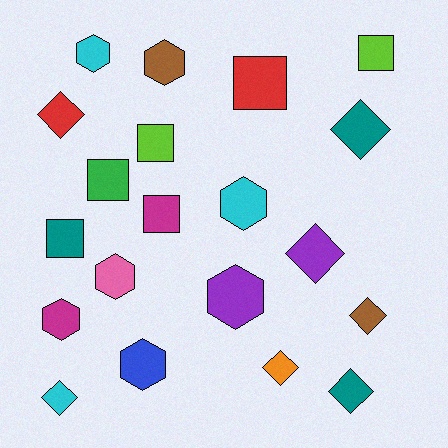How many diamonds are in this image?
There are 7 diamonds.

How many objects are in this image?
There are 20 objects.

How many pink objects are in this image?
There is 1 pink object.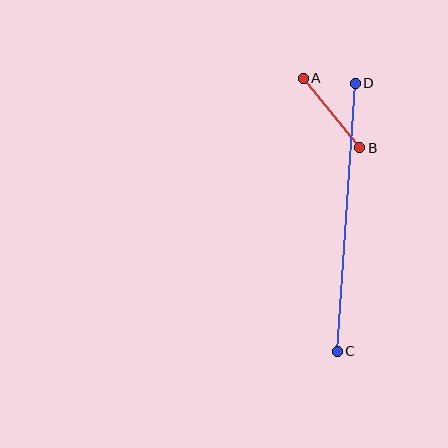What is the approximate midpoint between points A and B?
The midpoint is at approximately (332, 113) pixels.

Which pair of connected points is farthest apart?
Points C and D are farthest apart.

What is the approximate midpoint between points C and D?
The midpoint is at approximately (346, 217) pixels.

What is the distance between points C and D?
The distance is approximately 269 pixels.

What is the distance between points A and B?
The distance is approximately 89 pixels.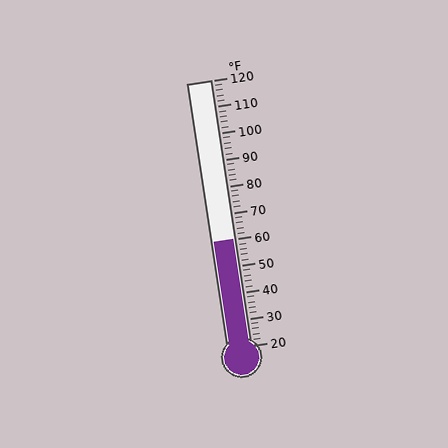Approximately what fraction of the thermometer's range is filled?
The thermometer is filled to approximately 40% of its range.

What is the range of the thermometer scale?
The thermometer scale ranges from 20°F to 120°F.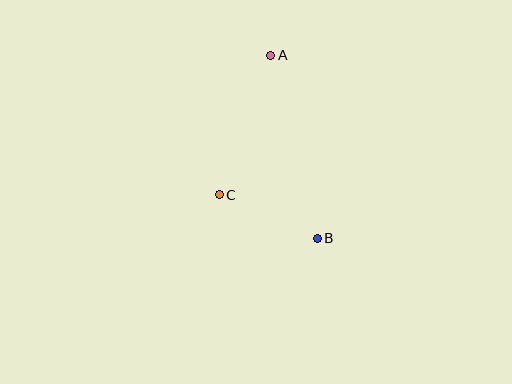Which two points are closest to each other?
Points B and C are closest to each other.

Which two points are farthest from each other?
Points A and B are farthest from each other.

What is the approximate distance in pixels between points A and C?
The distance between A and C is approximately 149 pixels.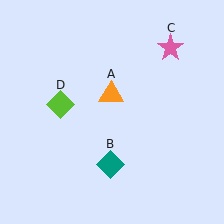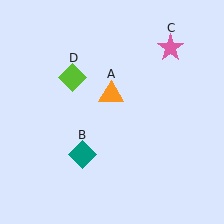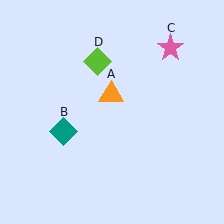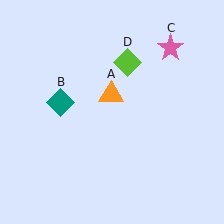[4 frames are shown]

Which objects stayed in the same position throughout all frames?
Orange triangle (object A) and pink star (object C) remained stationary.